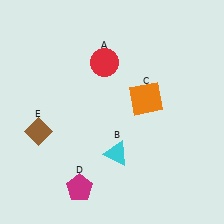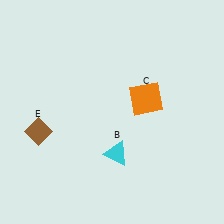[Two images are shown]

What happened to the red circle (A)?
The red circle (A) was removed in Image 2. It was in the top-left area of Image 1.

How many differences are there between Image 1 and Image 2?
There are 2 differences between the two images.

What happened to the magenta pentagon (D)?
The magenta pentagon (D) was removed in Image 2. It was in the bottom-left area of Image 1.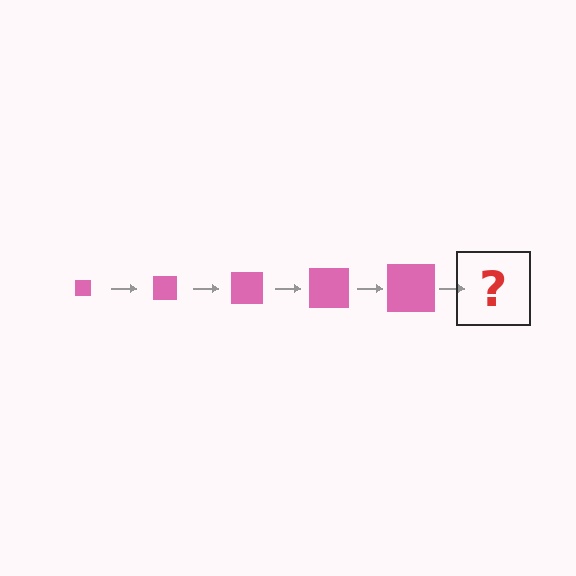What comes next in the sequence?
The next element should be a pink square, larger than the previous one.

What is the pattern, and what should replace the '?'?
The pattern is that the square gets progressively larger each step. The '?' should be a pink square, larger than the previous one.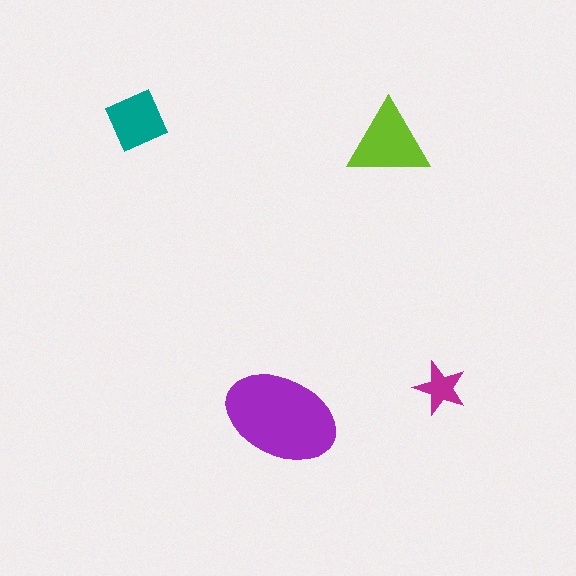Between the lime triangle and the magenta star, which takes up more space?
The lime triangle.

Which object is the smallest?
The magenta star.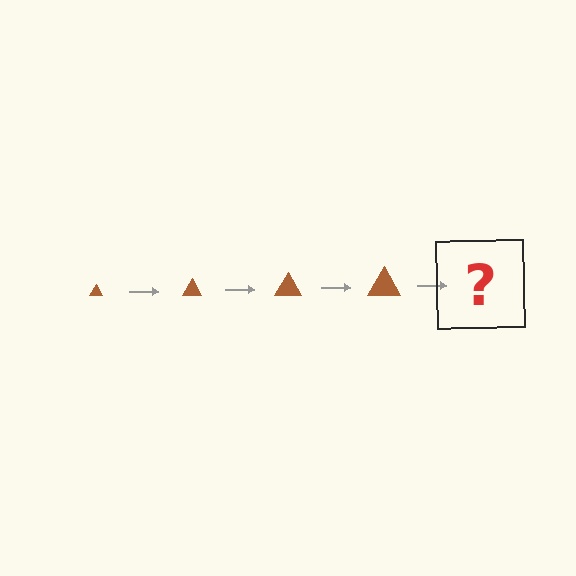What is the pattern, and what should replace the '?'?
The pattern is that the triangle gets progressively larger each step. The '?' should be a brown triangle, larger than the previous one.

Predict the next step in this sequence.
The next step is a brown triangle, larger than the previous one.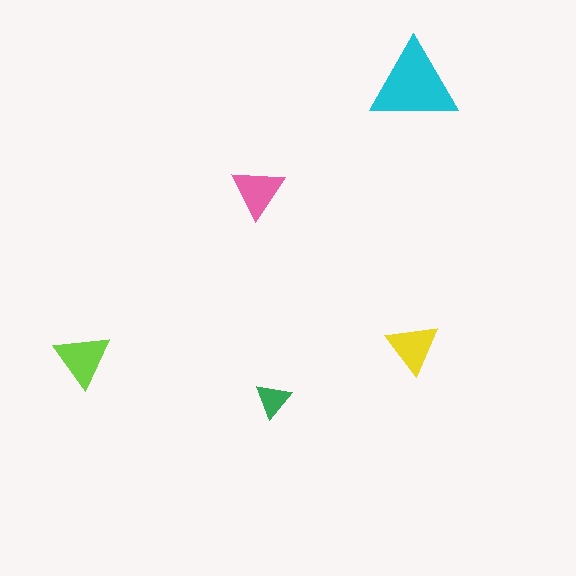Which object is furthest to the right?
The cyan triangle is rightmost.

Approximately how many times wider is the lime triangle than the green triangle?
About 1.5 times wider.